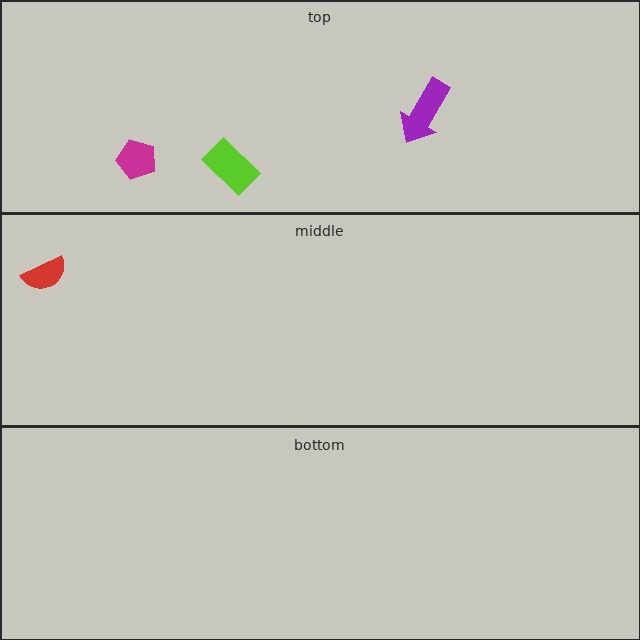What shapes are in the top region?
The purple arrow, the magenta pentagon, the lime rectangle.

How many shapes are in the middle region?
1.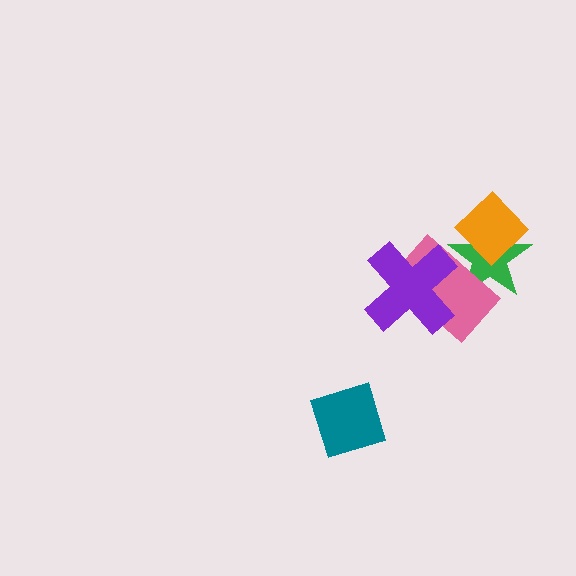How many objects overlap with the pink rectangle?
3 objects overlap with the pink rectangle.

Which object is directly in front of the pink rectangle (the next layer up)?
The purple cross is directly in front of the pink rectangle.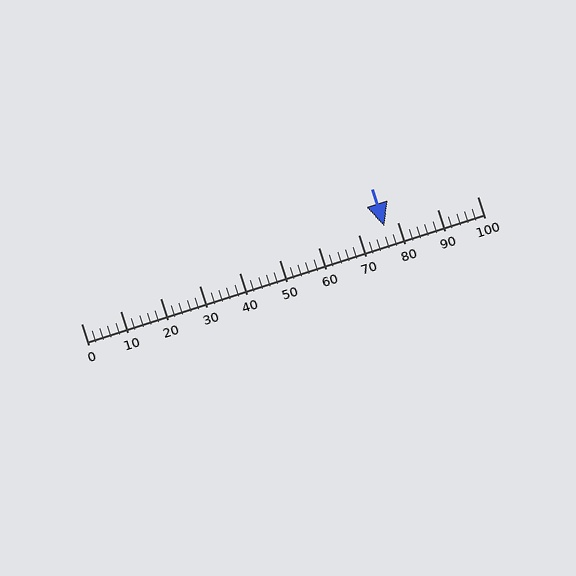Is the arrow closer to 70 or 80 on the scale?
The arrow is closer to 80.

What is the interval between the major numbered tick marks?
The major tick marks are spaced 10 units apart.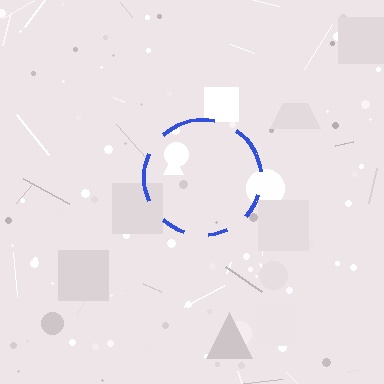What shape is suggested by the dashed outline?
The dashed outline suggests a circle.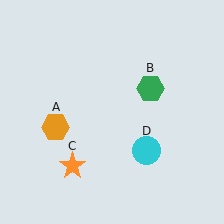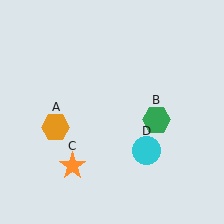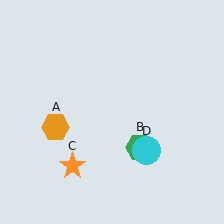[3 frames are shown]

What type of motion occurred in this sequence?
The green hexagon (object B) rotated clockwise around the center of the scene.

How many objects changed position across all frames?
1 object changed position: green hexagon (object B).